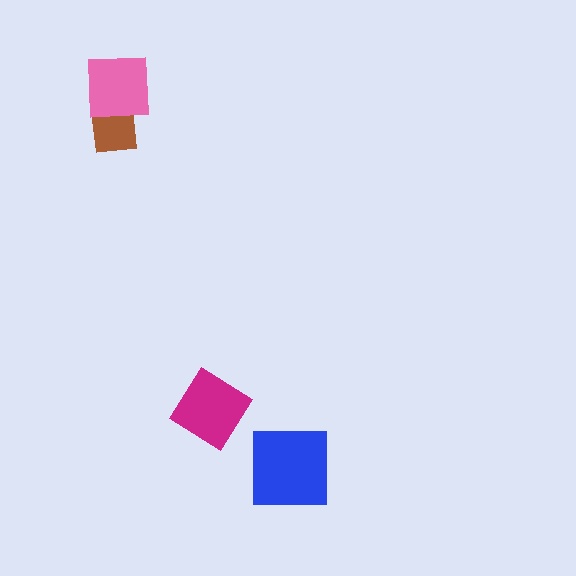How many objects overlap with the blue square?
0 objects overlap with the blue square.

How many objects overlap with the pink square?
1 object overlaps with the pink square.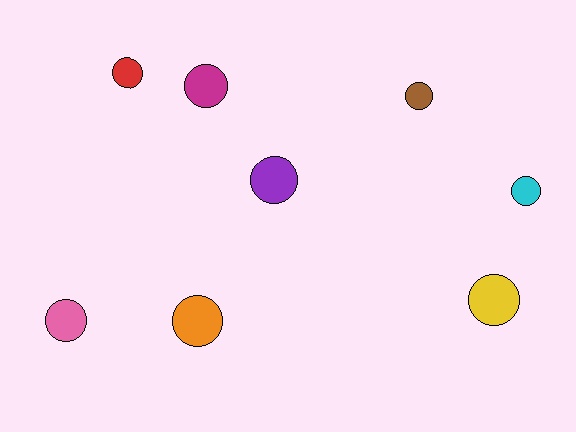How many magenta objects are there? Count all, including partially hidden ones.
There is 1 magenta object.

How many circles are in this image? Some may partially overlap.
There are 8 circles.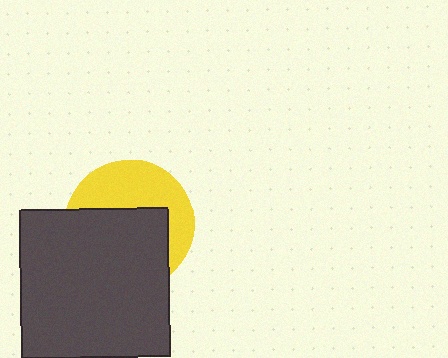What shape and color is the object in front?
The object in front is a dark gray square.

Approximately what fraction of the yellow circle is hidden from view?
Roughly 56% of the yellow circle is hidden behind the dark gray square.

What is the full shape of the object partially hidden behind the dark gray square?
The partially hidden object is a yellow circle.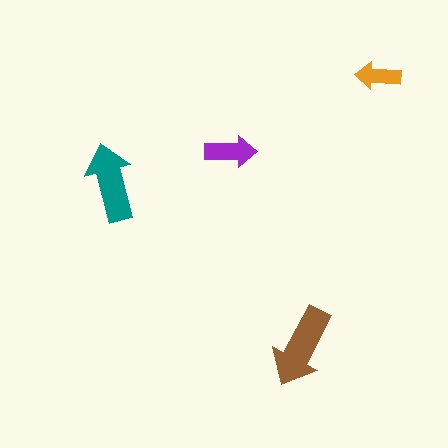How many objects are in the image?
There are 4 objects in the image.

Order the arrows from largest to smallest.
the brown one, the teal one, the purple one, the orange one.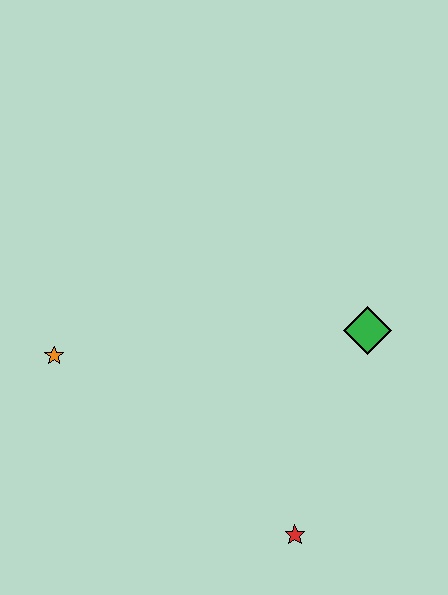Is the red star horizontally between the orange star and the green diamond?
Yes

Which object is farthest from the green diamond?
The orange star is farthest from the green diamond.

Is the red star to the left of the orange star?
No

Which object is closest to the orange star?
The red star is closest to the orange star.